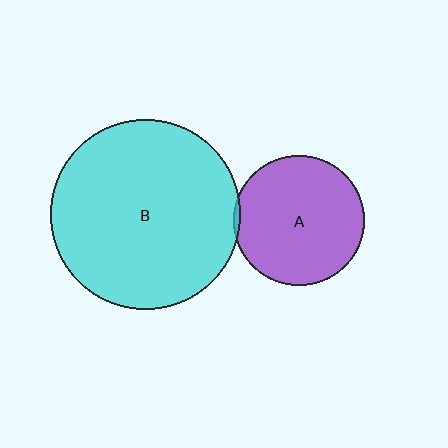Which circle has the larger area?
Circle B (cyan).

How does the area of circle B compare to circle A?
Approximately 2.1 times.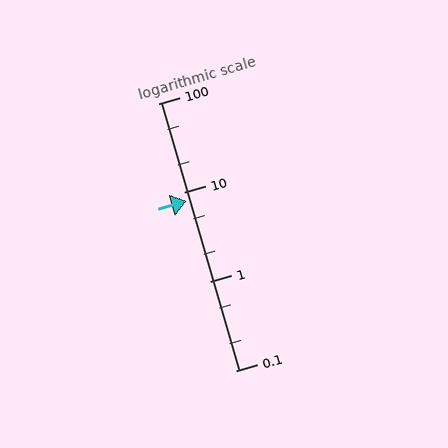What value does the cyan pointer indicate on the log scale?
The pointer indicates approximately 8.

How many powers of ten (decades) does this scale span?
The scale spans 3 decades, from 0.1 to 100.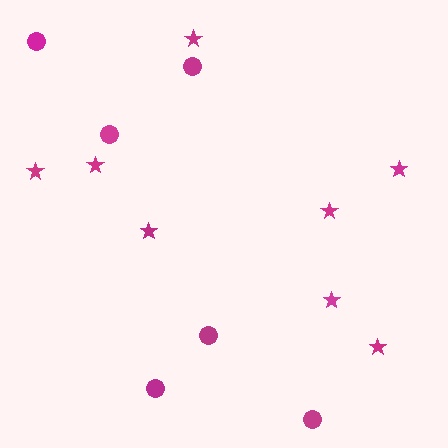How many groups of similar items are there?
There are 2 groups: one group of stars (8) and one group of circles (6).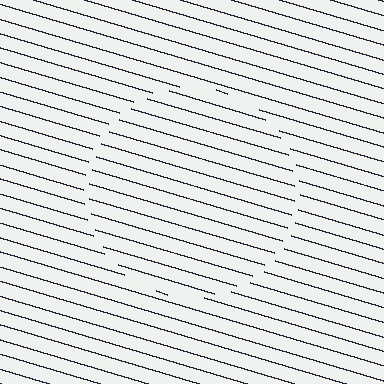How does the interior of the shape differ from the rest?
The interior of the shape contains the same grating, shifted by half a period — the contour is defined by the phase discontinuity where line-ends from the inner and outer gratings abut.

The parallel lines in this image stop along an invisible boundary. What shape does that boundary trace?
An illusory circle. The interior of the shape contains the same grating, shifted by half a period — the contour is defined by the phase discontinuity where line-ends from the inner and outer gratings abut.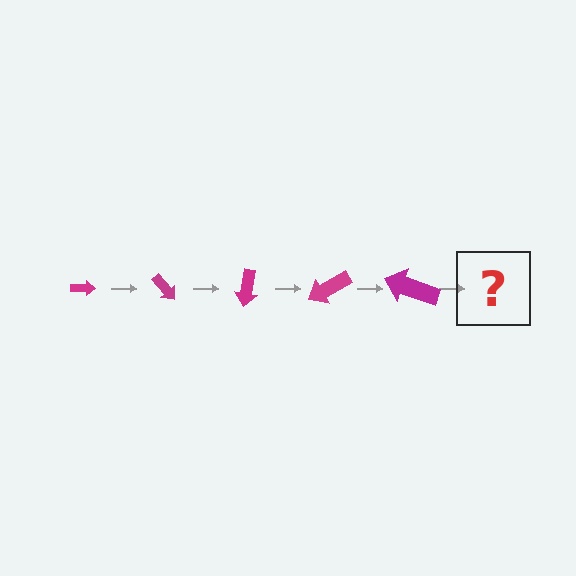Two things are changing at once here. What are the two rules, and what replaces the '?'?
The two rules are that the arrow grows larger each step and it rotates 50 degrees each step. The '?' should be an arrow, larger than the previous one and rotated 250 degrees from the start.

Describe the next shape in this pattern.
It should be an arrow, larger than the previous one and rotated 250 degrees from the start.